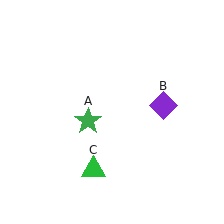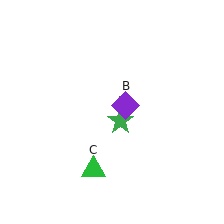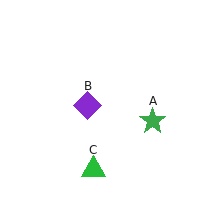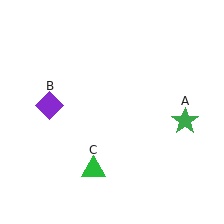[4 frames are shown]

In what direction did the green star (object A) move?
The green star (object A) moved right.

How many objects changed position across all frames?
2 objects changed position: green star (object A), purple diamond (object B).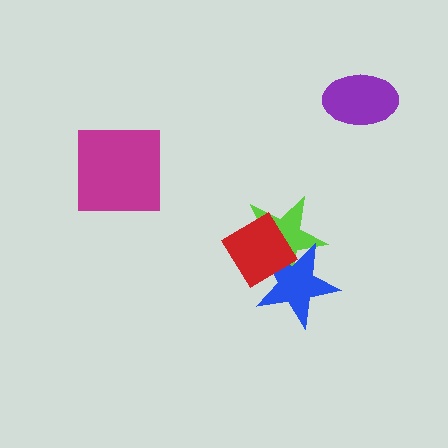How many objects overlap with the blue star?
2 objects overlap with the blue star.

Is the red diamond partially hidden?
No, no other shape covers it.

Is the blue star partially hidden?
Yes, it is partially covered by another shape.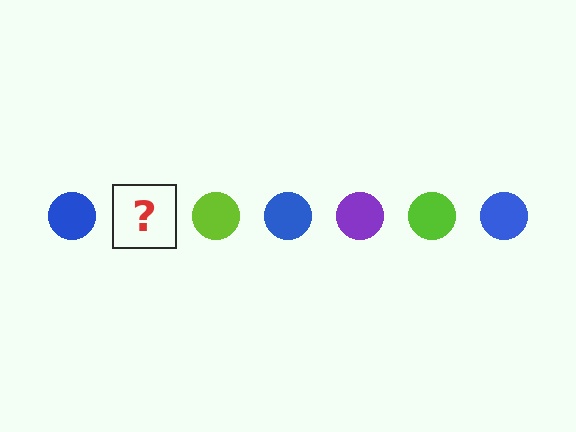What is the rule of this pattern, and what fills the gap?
The rule is that the pattern cycles through blue, purple, lime circles. The gap should be filled with a purple circle.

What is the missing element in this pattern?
The missing element is a purple circle.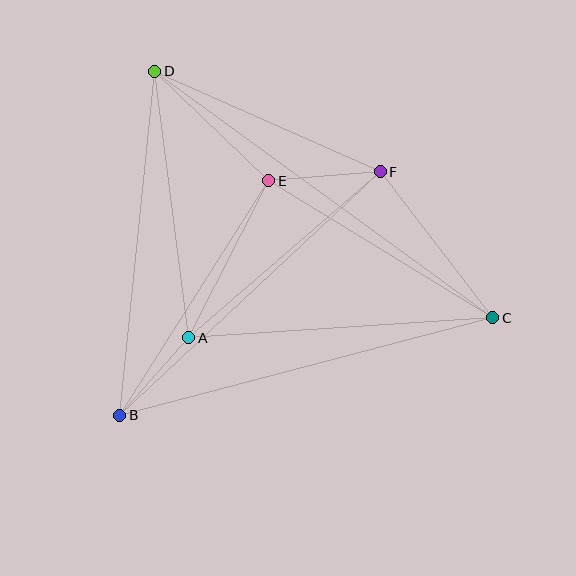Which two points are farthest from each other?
Points C and D are farthest from each other.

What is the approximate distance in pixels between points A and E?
The distance between A and E is approximately 176 pixels.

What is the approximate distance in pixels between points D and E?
The distance between D and E is approximately 158 pixels.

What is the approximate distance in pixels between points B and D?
The distance between B and D is approximately 346 pixels.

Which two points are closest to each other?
Points A and B are closest to each other.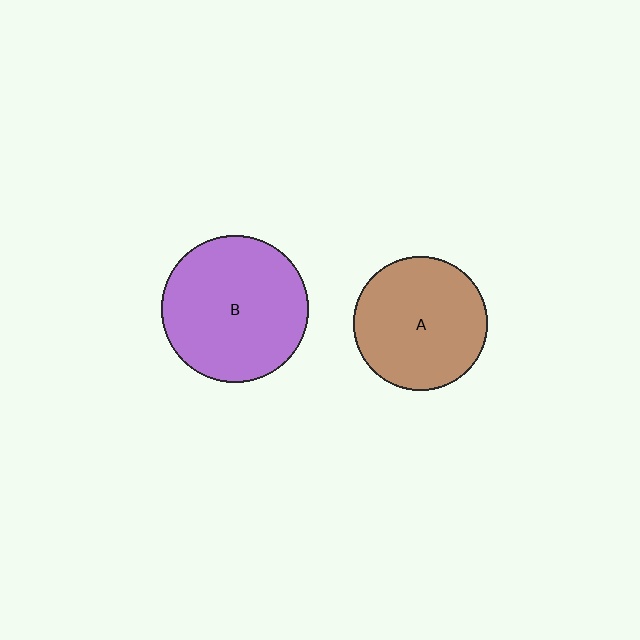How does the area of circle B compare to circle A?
Approximately 1.2 times.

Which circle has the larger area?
Circle B (purple).